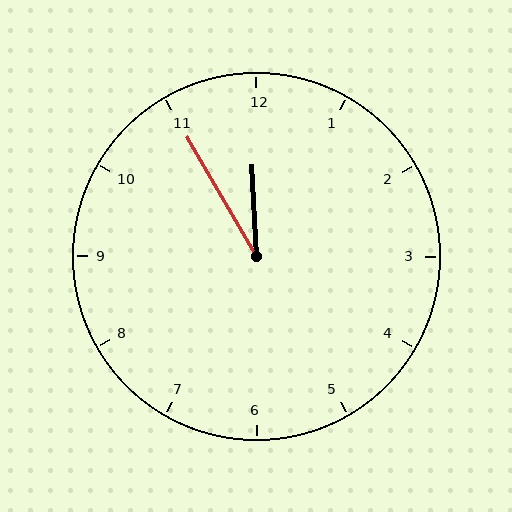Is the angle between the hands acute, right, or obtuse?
It is acute.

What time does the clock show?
11:55.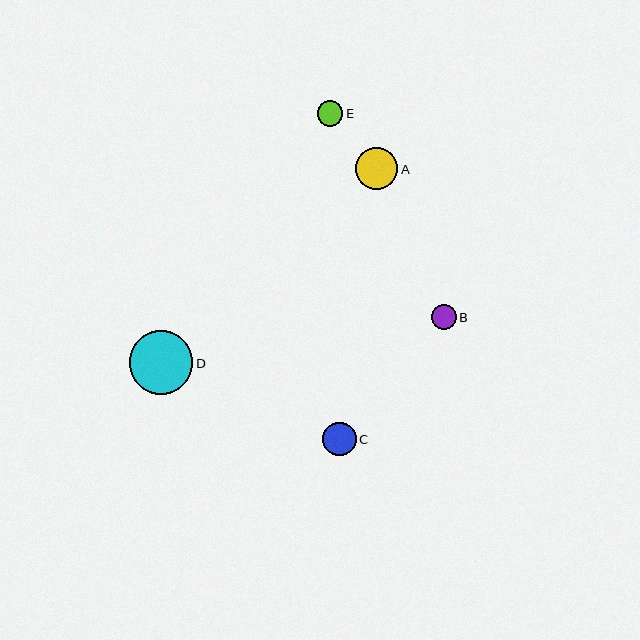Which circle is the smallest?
Circle B is the smallest with a size of approximately 25 pixels.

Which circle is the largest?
Circle D is the largest with a size of approximately 64 pixels.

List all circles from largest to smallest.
From largest to smallest: D, A, C, E, B.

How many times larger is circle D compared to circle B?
Circle D is approximately 2.5 times the size of circle B.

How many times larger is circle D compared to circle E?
Circle D is approximately 2.5 times the size of circle E.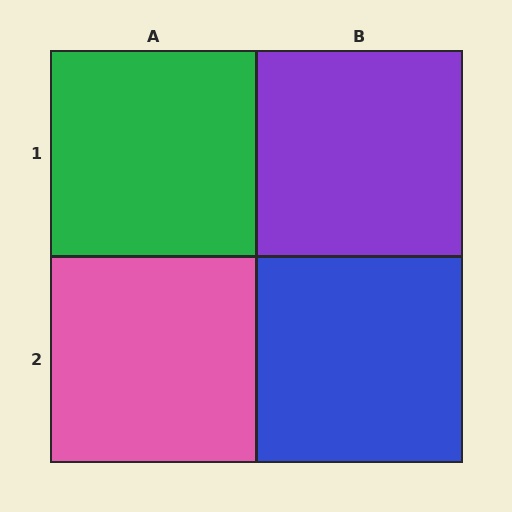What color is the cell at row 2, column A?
Pink.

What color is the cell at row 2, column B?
Blue.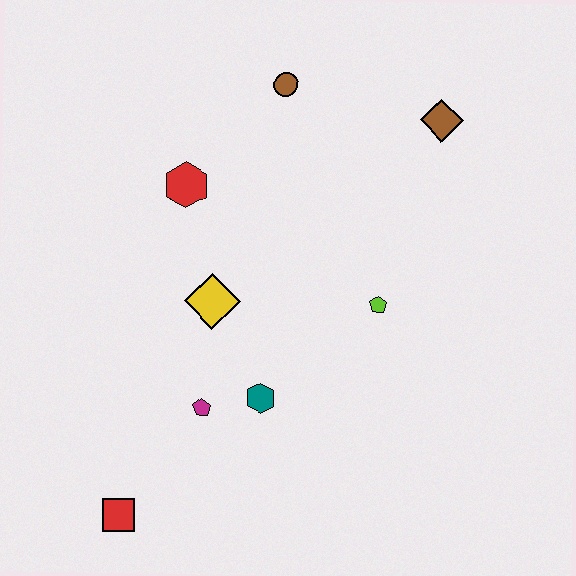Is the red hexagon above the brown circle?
No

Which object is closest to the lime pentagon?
The teal hexagon is closest to the lime pentagon.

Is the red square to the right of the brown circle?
No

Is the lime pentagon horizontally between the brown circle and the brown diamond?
Yes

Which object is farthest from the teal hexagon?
The brown diamond is farthest from the teal hexagon.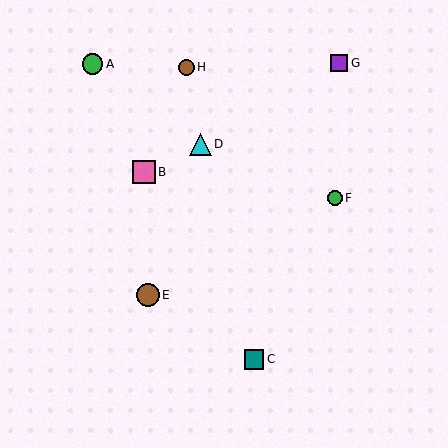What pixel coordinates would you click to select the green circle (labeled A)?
Click at (92, 64) to select the green circle A.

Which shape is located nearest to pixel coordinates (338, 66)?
The purple square (labeled G) at (339, 63) is nearest to that location.